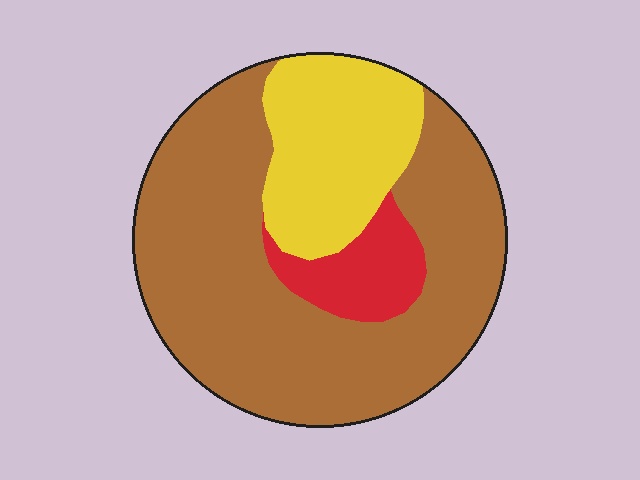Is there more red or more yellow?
Yellow.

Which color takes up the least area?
Red, at roughly 10%.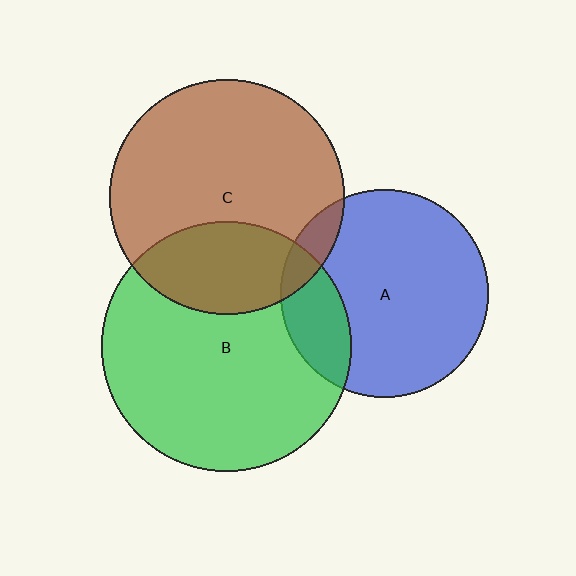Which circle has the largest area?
Circle B (green).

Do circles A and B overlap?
Yes.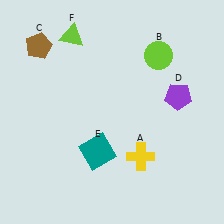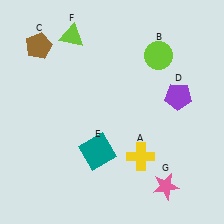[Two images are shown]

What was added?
A pink star (G) was added in Image 2.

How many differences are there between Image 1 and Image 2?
There is 1 difference between the two images.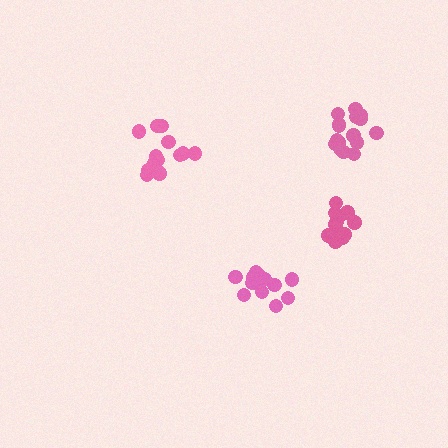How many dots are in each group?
Group 1: 16 dots, Group 2: 15 dots, Group 3: 12 dots, Group 4: 14 dots (57 total).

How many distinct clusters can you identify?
There are 4 distinct clusters.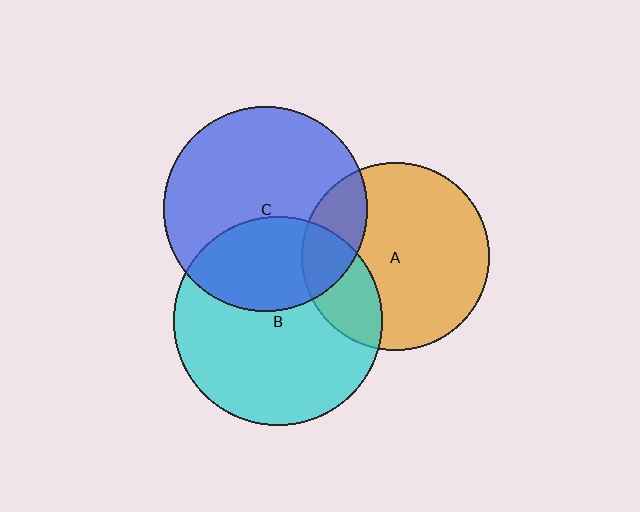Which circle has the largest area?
Circle B (cyan).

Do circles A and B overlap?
Yes.